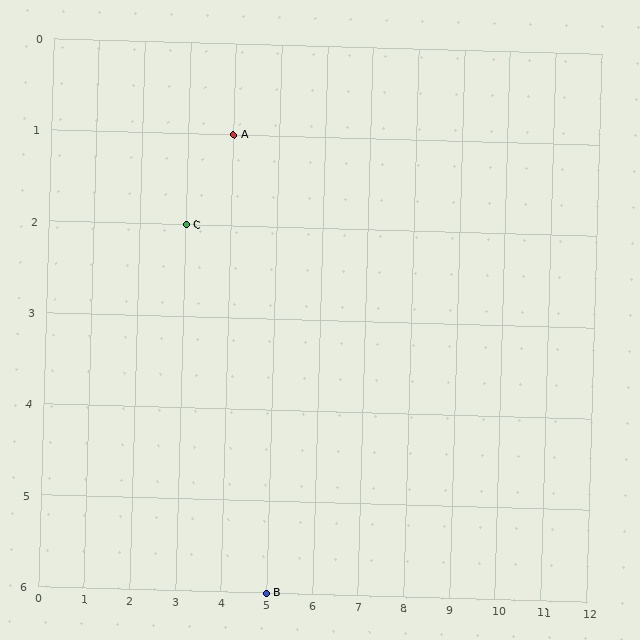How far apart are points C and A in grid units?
Points C and A are 1 column and 1 row apart (about 1.4 grid units diagonally).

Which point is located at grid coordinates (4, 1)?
Point A is at (4, 1).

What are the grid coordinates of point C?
Point C is at grid coordinates (3, 2).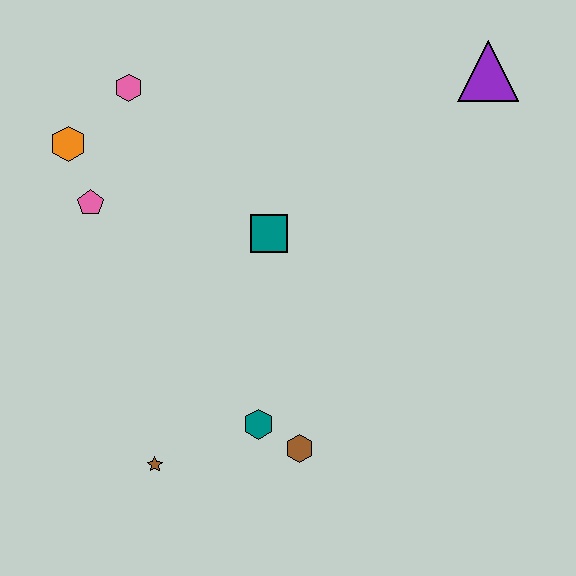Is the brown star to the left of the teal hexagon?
Yes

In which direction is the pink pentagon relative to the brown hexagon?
The pink pentagon is above the brown hexagon.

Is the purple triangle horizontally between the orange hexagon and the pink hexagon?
No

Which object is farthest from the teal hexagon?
The purple triangle is farthest from the teal hexagon.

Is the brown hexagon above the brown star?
Yes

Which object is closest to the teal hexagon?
The brown hexagon is closest to the teal hexagon.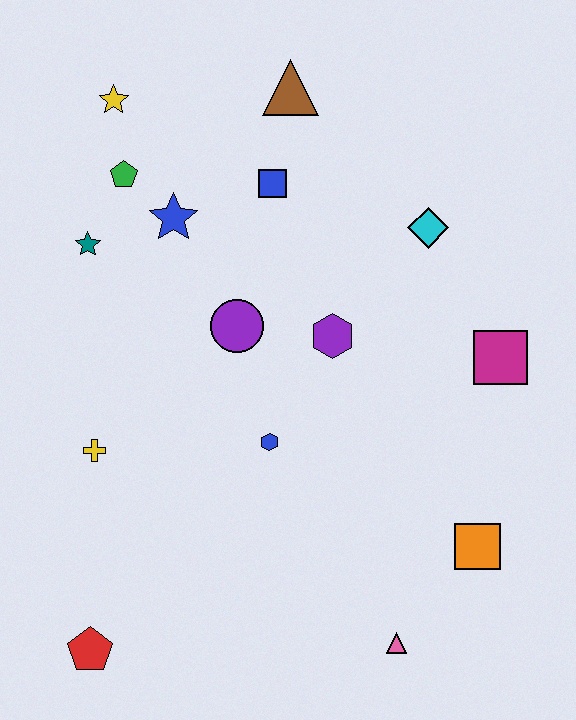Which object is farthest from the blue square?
The red pentagon is farthest from the blue square.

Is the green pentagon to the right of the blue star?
No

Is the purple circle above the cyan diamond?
No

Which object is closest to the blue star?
The green pentagon is closest to the blue star.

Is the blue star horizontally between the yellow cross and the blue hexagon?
Yes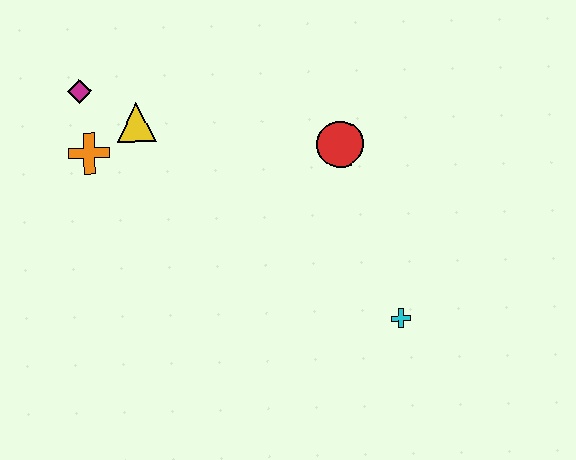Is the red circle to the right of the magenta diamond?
Yes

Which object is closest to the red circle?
The cyan cross is closest to the red circle.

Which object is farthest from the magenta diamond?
The cyan cross is farthest from the magenta diamond.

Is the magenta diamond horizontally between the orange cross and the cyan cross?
No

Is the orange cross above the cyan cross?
Yes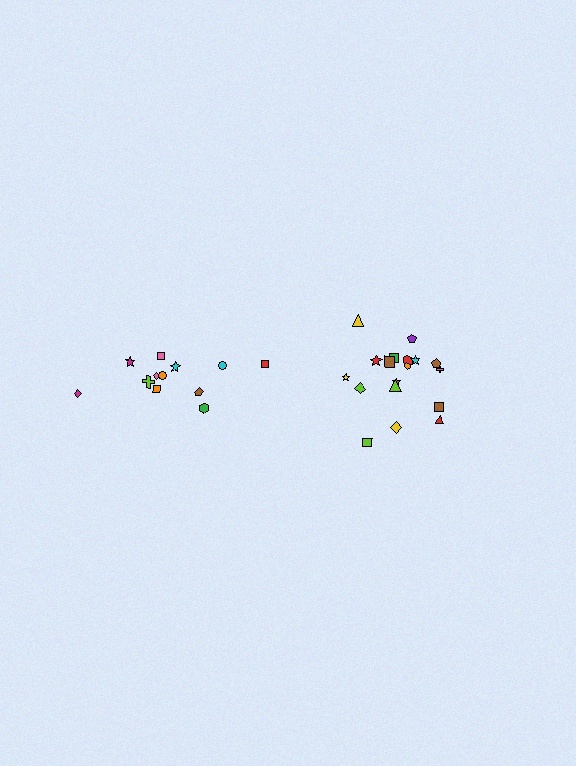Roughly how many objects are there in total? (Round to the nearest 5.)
Roughly 30 objects in total.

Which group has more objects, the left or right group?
The right group.